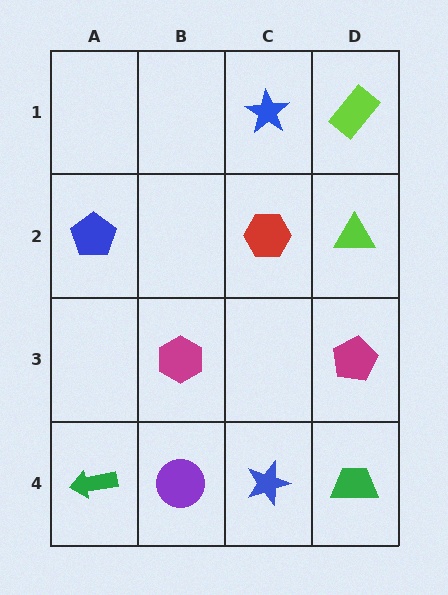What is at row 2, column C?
A red hexagon.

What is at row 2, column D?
A lime triangle.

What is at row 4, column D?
A green trapezoid.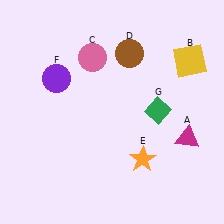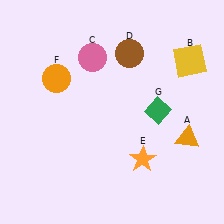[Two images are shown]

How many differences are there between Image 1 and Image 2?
There are 2 differences between the two images.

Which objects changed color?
A changed from magenta to orange. F changed from purple to orange.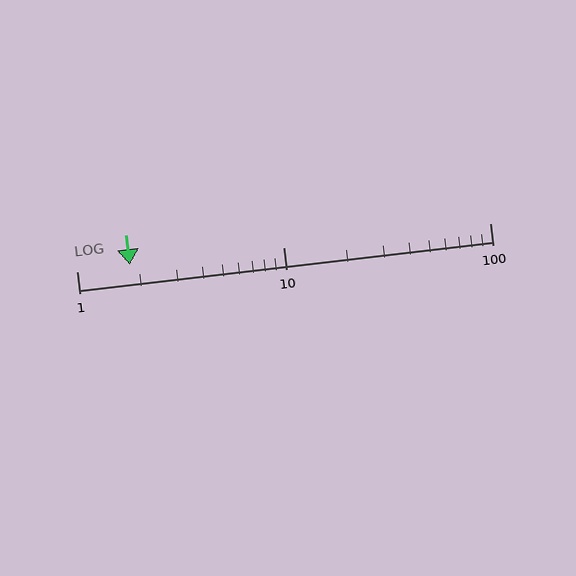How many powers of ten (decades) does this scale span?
The scale spans 2 decades, from 1 to 100.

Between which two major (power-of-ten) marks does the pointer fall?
The pointer is between 1 and 10.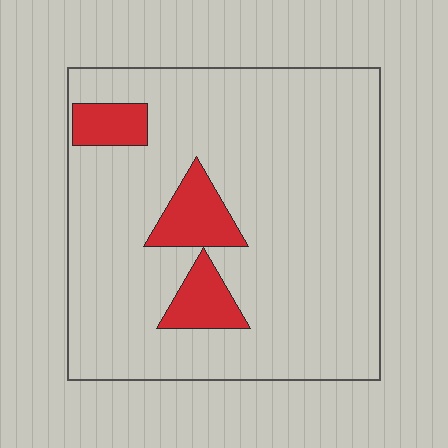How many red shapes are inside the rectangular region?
3.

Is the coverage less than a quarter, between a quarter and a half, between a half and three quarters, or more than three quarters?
Less than a quarter.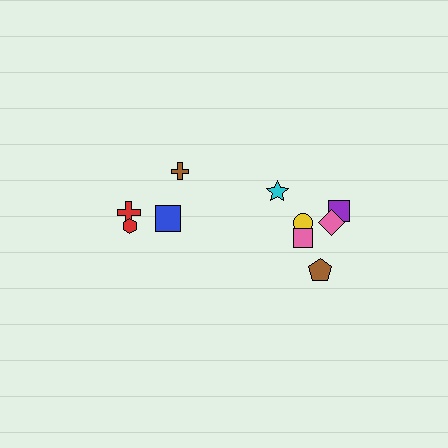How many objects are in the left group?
There are 4 objects.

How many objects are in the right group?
There are 6 objects.